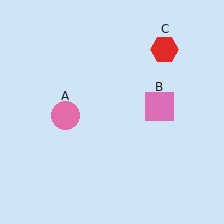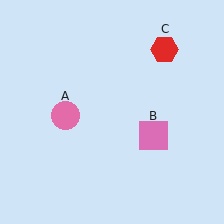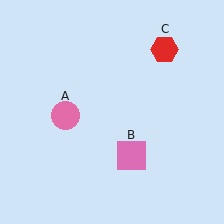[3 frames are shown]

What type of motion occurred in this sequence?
The pink square (object B) rotated clockwise around the center of the scene.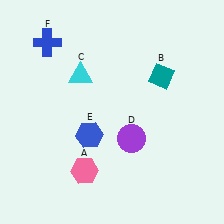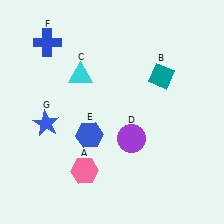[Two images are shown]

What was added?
A blue star (G) was added in Image 2.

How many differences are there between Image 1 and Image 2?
There is 1 difference between the two images.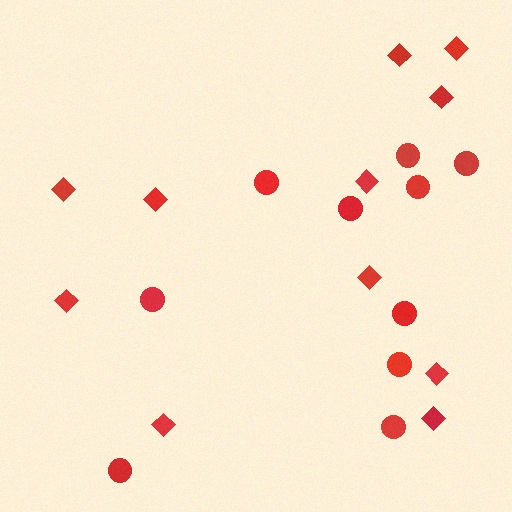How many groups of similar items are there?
There are 2 groups: one group of circles (10) and one group of diamonds (11).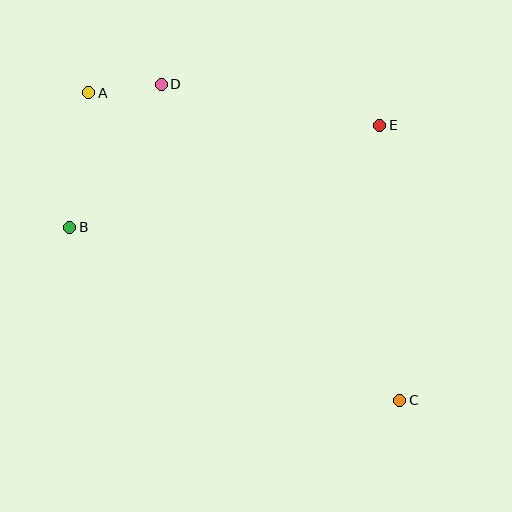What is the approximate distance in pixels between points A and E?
The distance between A and E is approximately 293 pixels.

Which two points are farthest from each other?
Points A and C are farthest from each other.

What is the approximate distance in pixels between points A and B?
The distance between A and B is approximately 136 pixels.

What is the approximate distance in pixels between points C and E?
The distance between C and E is approximately 276 pixels.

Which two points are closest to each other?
Points A and D are closest to each other.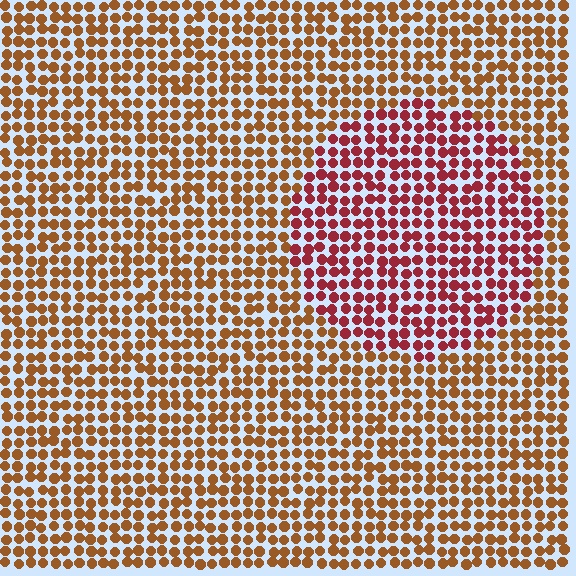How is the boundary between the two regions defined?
The boundary is defined purely by a slight shift in hue (about 36 degrees). Spacing, size, and orientation are identical on both sides.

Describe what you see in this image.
The image is filled with small brown elements in a uniform arrangement. A circle-shaped region is visible where the elements are tinted to a slightly different hue, forming a subtle color boundary.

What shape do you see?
I see a circle.